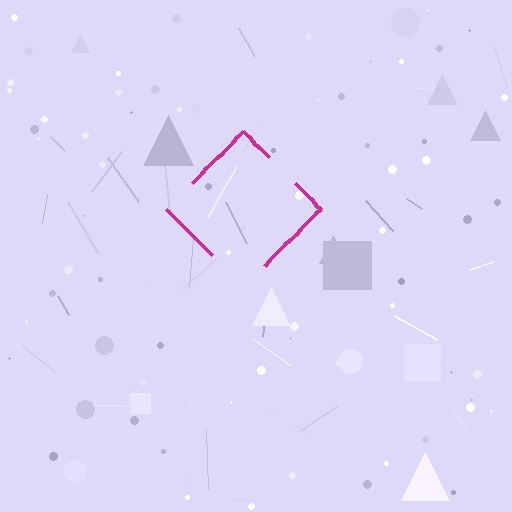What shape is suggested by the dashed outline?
The dashed outline suggests a diamond.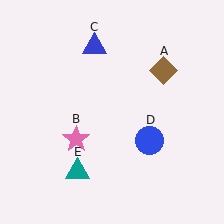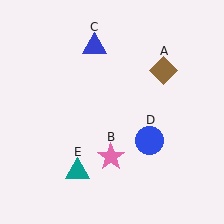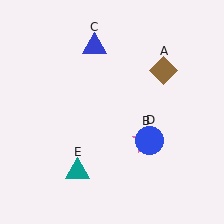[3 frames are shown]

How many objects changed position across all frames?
1 object changed position: pink star (object B).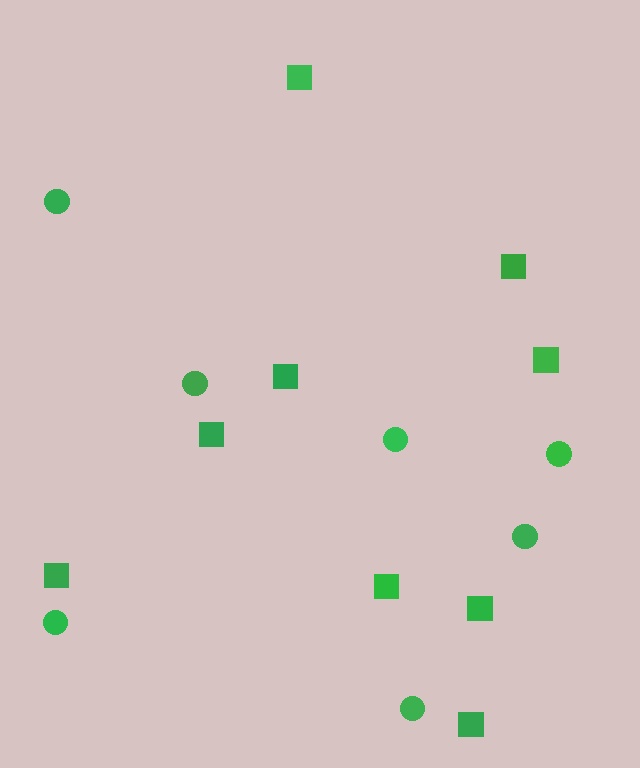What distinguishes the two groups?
There are 2 groups: one group of circles (7) and one group of squares (9).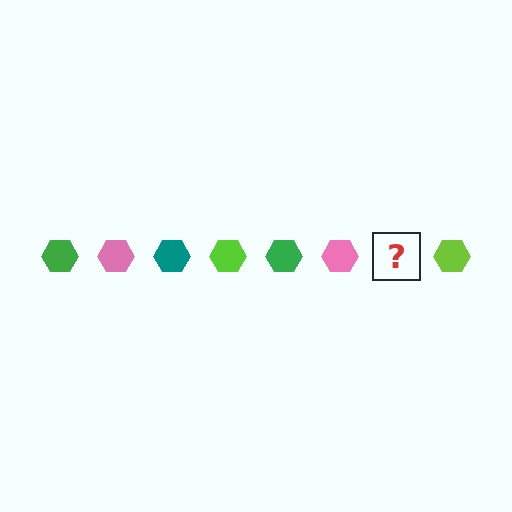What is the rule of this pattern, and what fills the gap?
The rule is that the pattern cycles through green, pink, teal, lime hexagons. The gap should be filled with a teal hexagon.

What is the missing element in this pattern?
The missing element is a teal hexagon.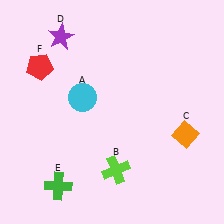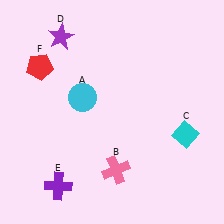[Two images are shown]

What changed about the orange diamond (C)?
In Image 1, C is orange. In Image 2, it changed to cyan.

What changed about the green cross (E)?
In Image 1, E is green. In Image 2, it changed to purple.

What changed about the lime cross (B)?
In Image 1, B is lime. In Image 2, it changed to pink.